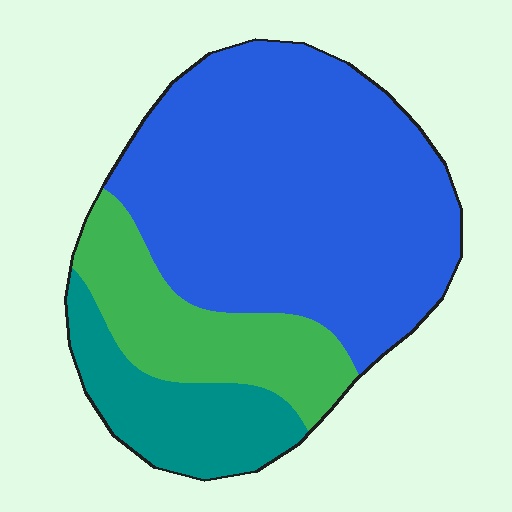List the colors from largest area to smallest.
From largest to smallest: blue, green, teal.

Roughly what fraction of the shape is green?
Green covers 21% of the shape.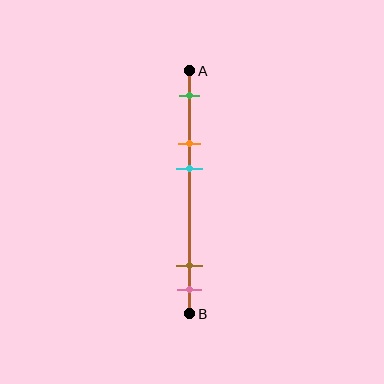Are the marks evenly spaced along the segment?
No, the marks are not evenly spaced.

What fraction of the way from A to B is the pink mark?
The pink mark is approximately 90% (0.9) of the way from A to B.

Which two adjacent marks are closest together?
The brown and pink marks are the closest adjacent pair.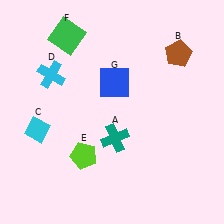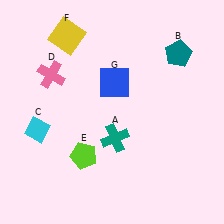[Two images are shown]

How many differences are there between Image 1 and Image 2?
There are 3 differences between the two images.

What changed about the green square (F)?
In Image 1, F is green. In Image 2, it changed to yellow.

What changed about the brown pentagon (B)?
In Image 1, B is brown. In Image 2, it changed to teal.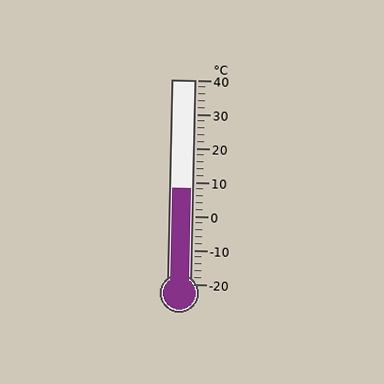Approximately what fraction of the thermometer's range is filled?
The thermometer is filled to approximately 45% of its range.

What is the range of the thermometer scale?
The thermometer scale ranges from -20°C to 40°C.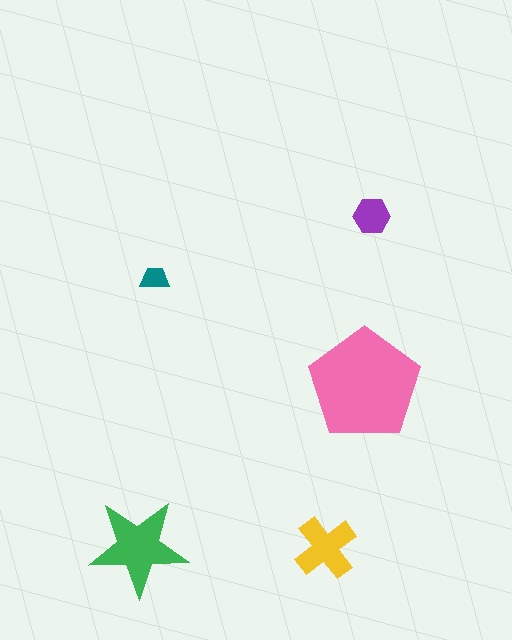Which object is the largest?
The pink pentagon.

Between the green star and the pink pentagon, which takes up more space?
The pink pentagon.